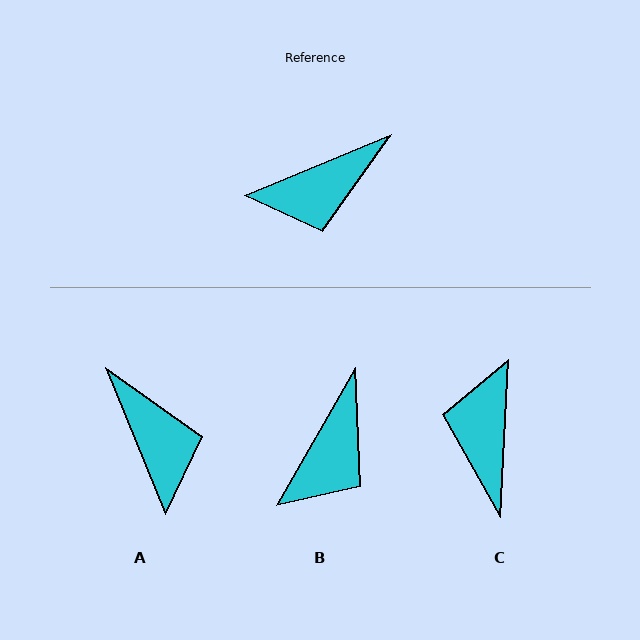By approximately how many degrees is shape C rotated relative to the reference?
Approximately 116 degrees clockwise.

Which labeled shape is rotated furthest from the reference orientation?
C, about 116 degrees away.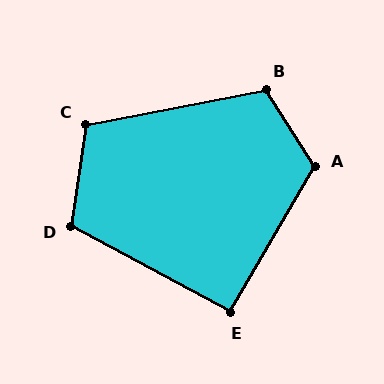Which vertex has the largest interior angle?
A, at approximately 117 degrees.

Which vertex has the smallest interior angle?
E, at approximately 92 degrees.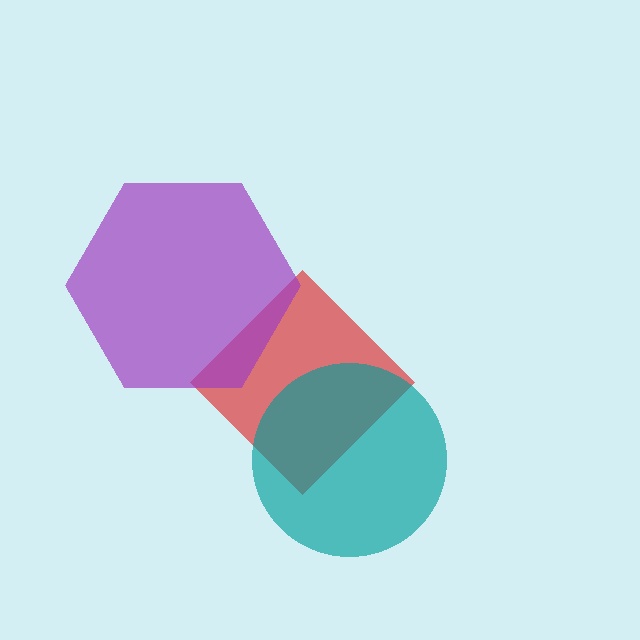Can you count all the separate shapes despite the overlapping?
Yes, there are 3 separate shapes.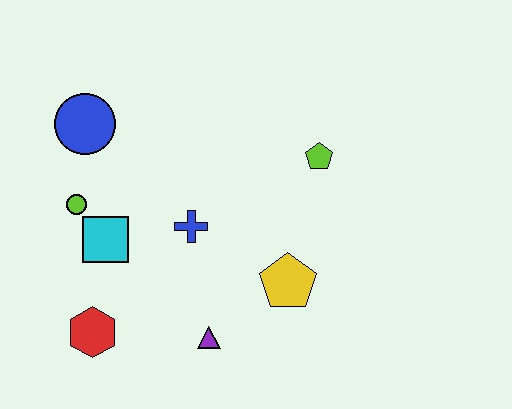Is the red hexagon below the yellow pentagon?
Yes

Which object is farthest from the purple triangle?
The blue circle is farthest from the purple triangle.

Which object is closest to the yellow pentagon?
The purple triangle is closest to the yellow pentagon.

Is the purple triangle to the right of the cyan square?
Yes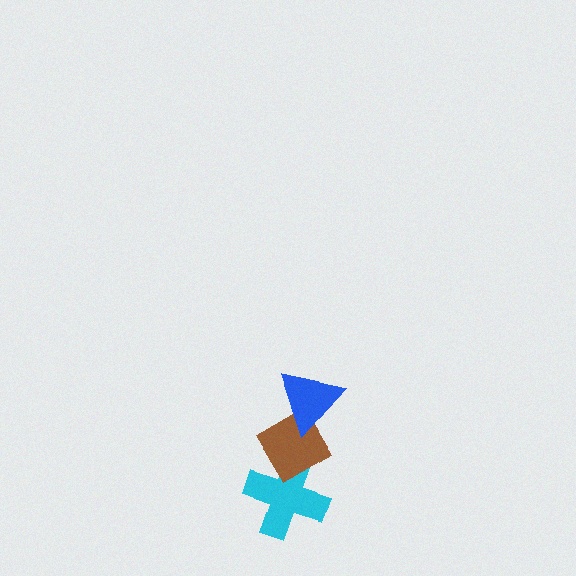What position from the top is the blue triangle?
The blue triangle is 1st from the top.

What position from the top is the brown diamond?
The brown diamond is 2nd from the top.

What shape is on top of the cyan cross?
The brown diamond is on top of the cyan cross.